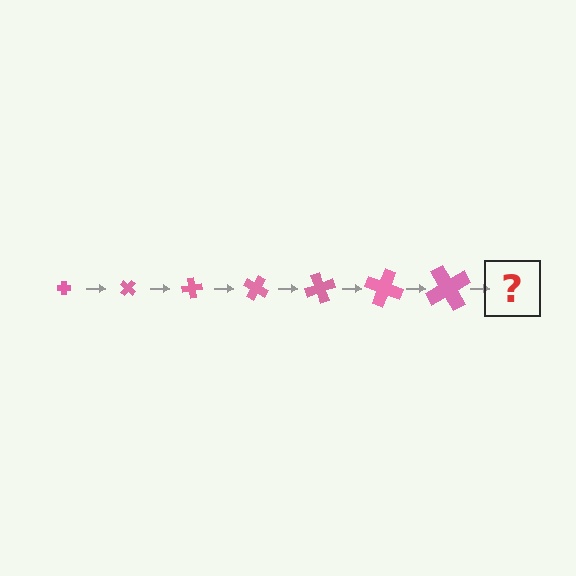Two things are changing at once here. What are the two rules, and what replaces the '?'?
The two rules are that the cross grows larger each step and it rotates 40 degrees each step. The '?' should be a cross, larger than the previous one and rotated 280 degrees from the start.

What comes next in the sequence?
The next element should be a cross, larger than the previous one and rotated 280 degrees from the start.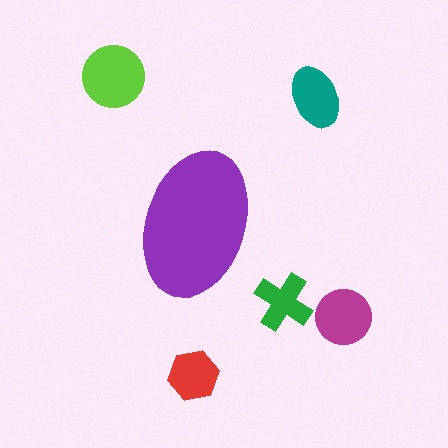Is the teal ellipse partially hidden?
No, the teal ellipse is fully visible.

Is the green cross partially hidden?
No, the green cross is fully visible.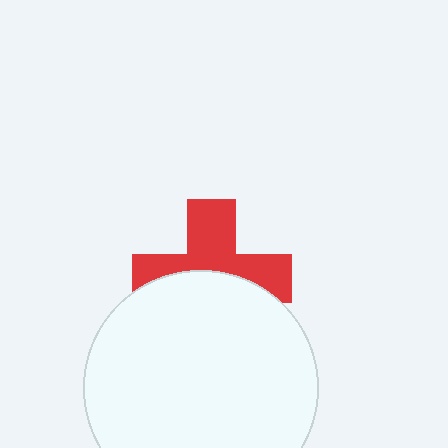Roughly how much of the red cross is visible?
About half of it is visible (roughly 52%).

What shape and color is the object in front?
The object in front is a white circle.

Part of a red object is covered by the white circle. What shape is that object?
It is a cross.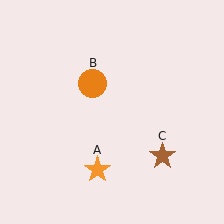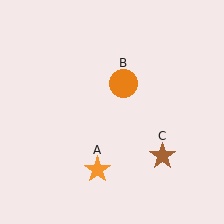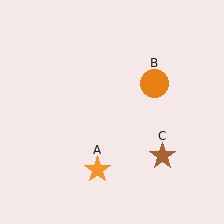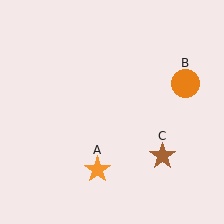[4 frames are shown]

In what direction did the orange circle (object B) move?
The orange circle (object B) moved right.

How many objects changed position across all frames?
1 object changed position: orange circle (object B).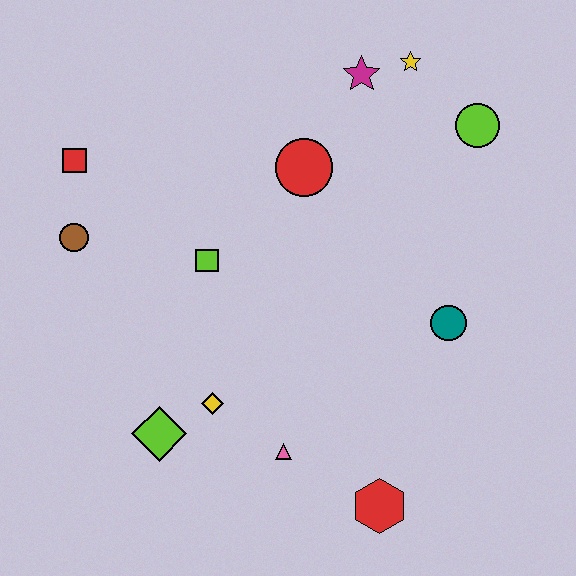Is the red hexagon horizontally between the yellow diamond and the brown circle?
No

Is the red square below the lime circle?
Yes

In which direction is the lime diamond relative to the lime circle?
The lime diamond is to the left of the lime circle.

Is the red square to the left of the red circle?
Yes